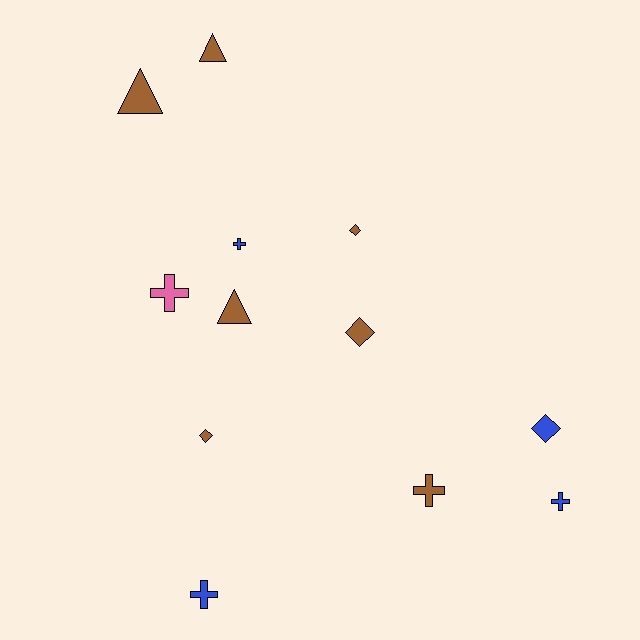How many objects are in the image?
There are 12 objects.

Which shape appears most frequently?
Cross, with 5 objects.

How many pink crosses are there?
There is 1 pink cross.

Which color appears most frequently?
Brown, with 7 objects.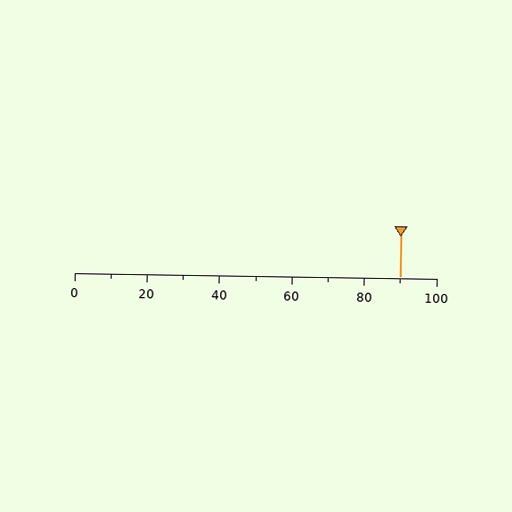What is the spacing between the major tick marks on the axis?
The major ticks are spaced 20 apart.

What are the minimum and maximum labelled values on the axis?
The axis runs from 0 to 100.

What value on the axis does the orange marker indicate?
The marker indicates approximately 90.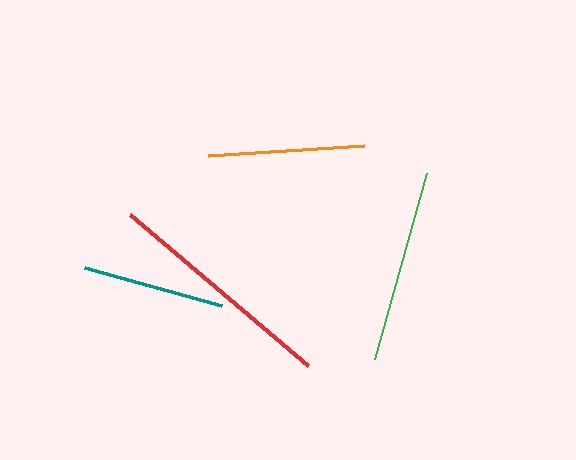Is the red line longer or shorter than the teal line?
The red line is longer than the teal line.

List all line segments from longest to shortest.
From longest to shortest: red, green, orange, teal.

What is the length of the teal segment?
The teal segment is approximately 142 pixels long.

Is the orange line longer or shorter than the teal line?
The orange line is longer than the teal line.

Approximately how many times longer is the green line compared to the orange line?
The green line is approximately 1.2 times the length of the orange line.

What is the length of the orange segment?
The orange segment is approximately 156 pixels long.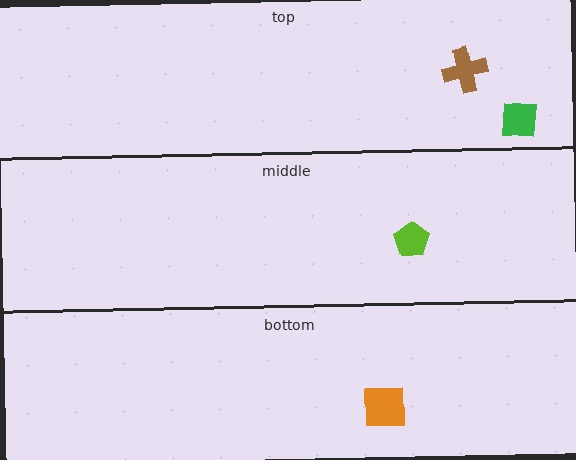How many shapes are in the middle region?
1.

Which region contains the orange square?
The bottom region.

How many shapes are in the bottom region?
1.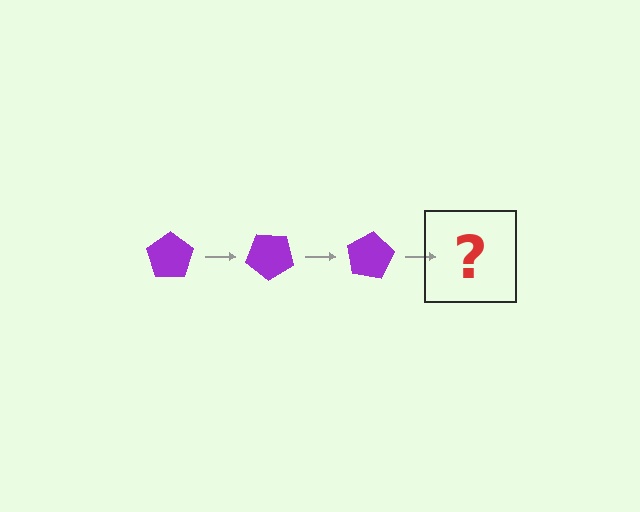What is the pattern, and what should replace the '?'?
The pattern is that the pentagon rotates 40 degrees each step. The '?' should be a purple pentagon rotated 120 degrees.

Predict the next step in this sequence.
The next step is a purple pentagon rotated 120 degrees.